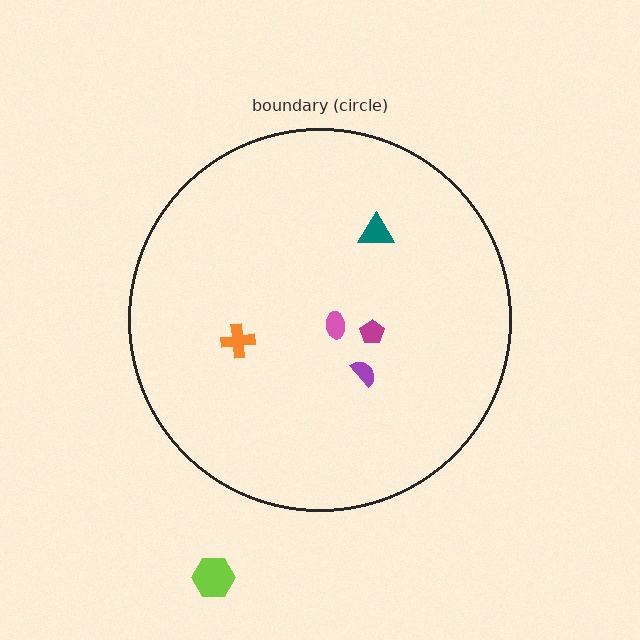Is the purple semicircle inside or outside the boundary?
Inside.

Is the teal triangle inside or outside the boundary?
Inside.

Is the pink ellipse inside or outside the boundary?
Inside.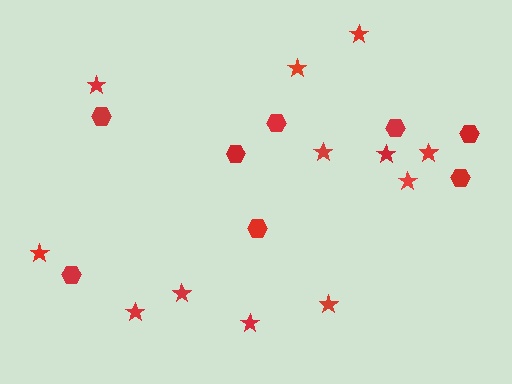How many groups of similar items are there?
There are 2 groups: one group of hexagons (8) and one group of stars (12).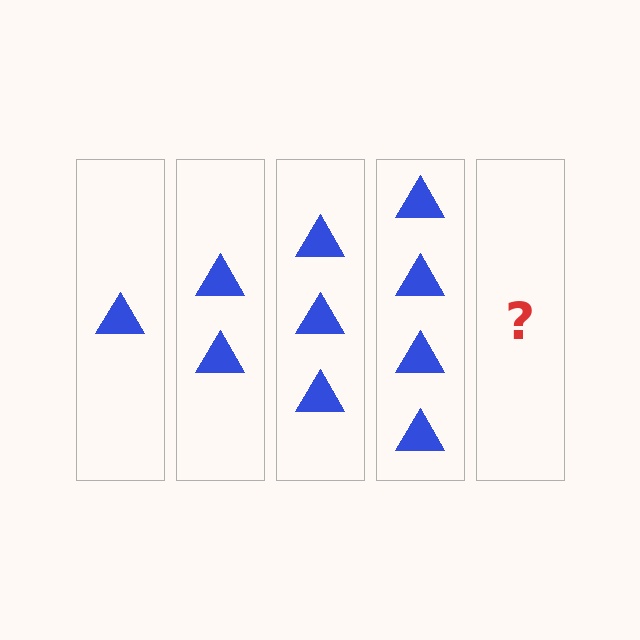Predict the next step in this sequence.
The next step is 5 triangles.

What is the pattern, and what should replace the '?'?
The pattern is that each step adds one more triangle. The '?' should be 5 triangles.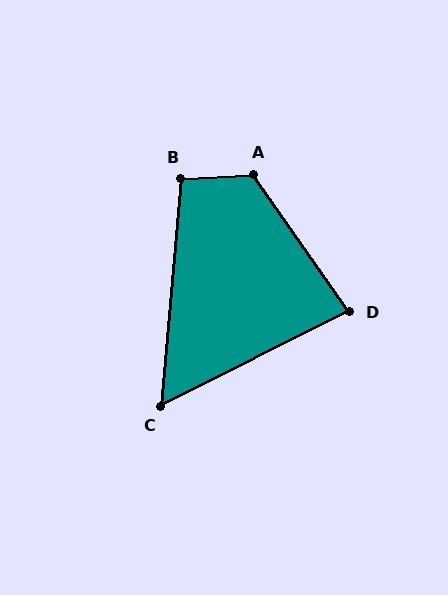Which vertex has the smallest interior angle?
C, at approximately 58 degrees.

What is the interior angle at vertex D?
Approximately 82 degrees (acute).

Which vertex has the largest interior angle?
A, at approximately 122 degrees.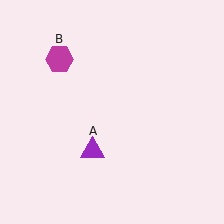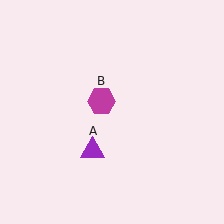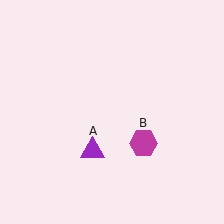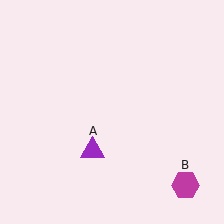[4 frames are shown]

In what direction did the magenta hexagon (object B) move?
The magenta hexagon (object B) moved down and to the right.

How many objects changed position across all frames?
1 object changed position: magenta hexagon (object B).